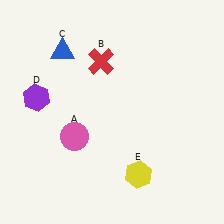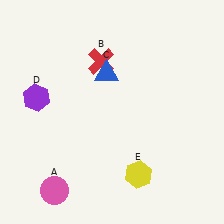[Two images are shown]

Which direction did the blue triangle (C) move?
The blue triangle (C) moved right.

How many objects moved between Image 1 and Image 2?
2 objects moved between the two images.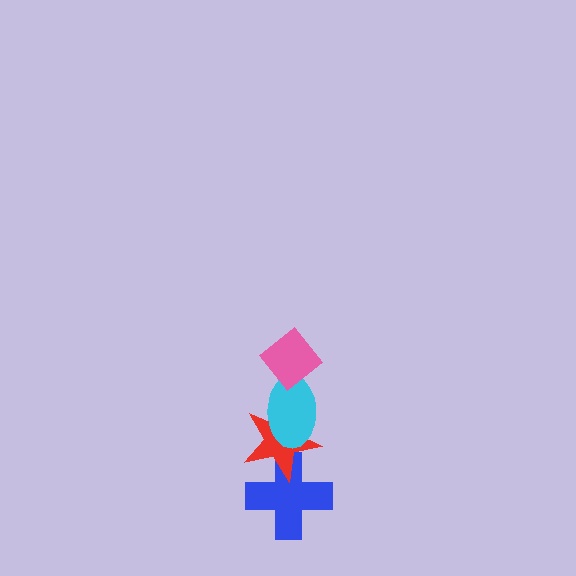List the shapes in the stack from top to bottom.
From top to bottom: the pink diamond, the cyan ellipse, the red star, the blue cross.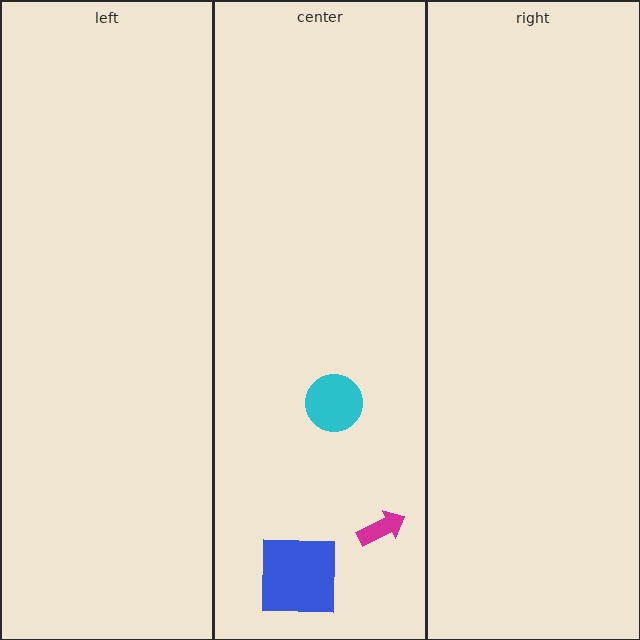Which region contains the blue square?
The center region.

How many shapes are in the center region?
3.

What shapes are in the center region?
The magenta arrow, the blue square, the cyan circle.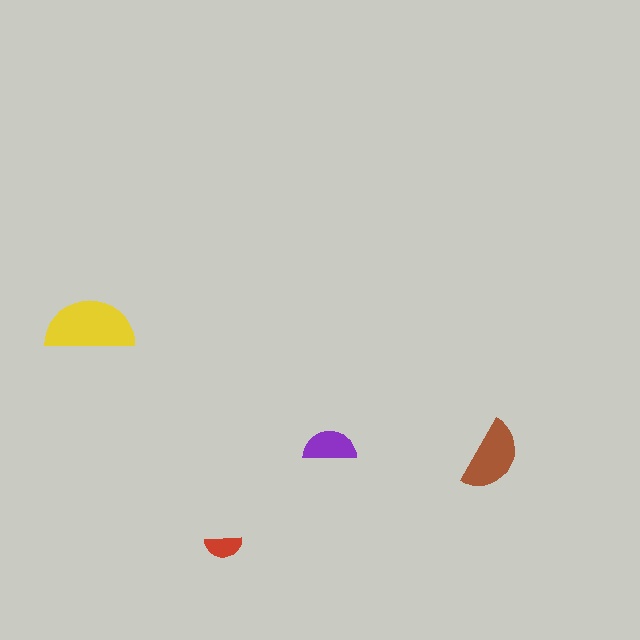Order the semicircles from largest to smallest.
the yellow one, the brown one, the purple one, the red one.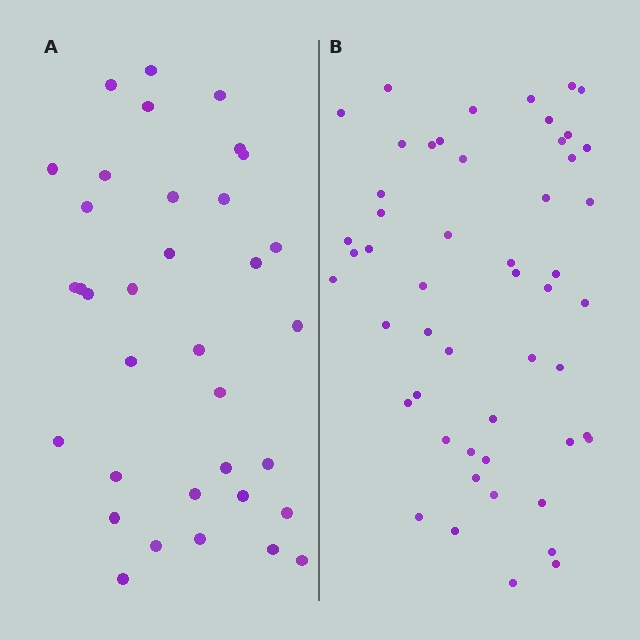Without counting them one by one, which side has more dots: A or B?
Region B (the right region) has more dots.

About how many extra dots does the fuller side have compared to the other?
Region B has approximately 15 more dots than region A.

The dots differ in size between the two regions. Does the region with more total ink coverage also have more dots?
No. Region A has more total ink coverage because its dots are larger, but region B actually contains more individual dots. Total area can be misleading — the number of items is what matters here.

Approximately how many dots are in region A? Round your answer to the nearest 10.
About 40 dots. (The exact count is 35, which rounds to 40.)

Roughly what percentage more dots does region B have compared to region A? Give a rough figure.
About 50% more.